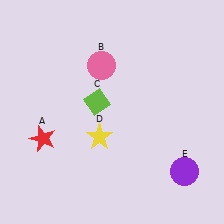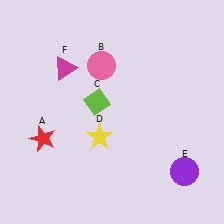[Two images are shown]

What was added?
A magenta triangle (F) was added in Image 2.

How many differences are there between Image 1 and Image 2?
There is 1 difference between the two images.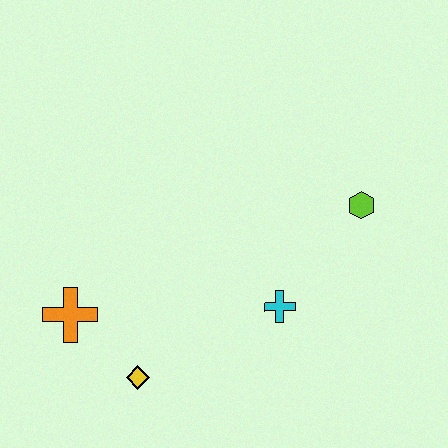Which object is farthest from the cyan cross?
The orange cross is farthest from the cyan cross.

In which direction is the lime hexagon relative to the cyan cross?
The lime hexagon is above the cyan cross.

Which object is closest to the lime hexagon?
The cyan cross is closest to the lime hexagon.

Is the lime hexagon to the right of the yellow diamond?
Yes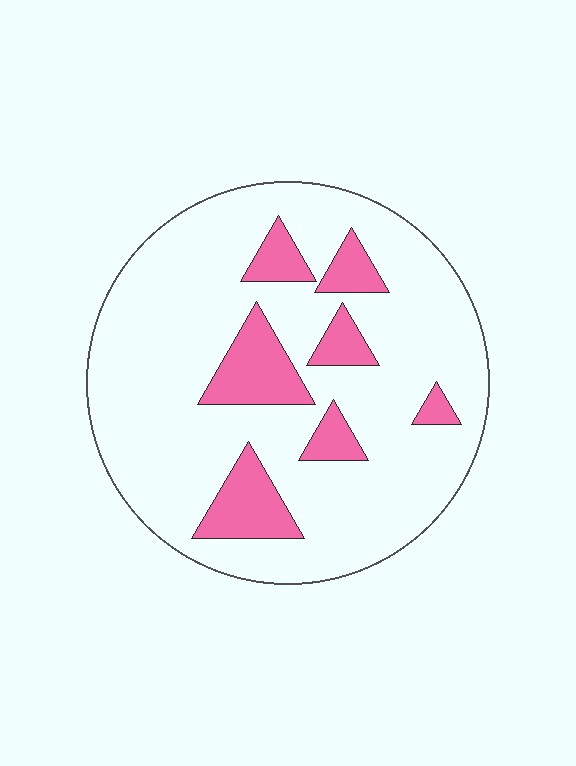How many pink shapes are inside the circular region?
7.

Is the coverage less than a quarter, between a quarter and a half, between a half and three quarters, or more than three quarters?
Less than a quarter.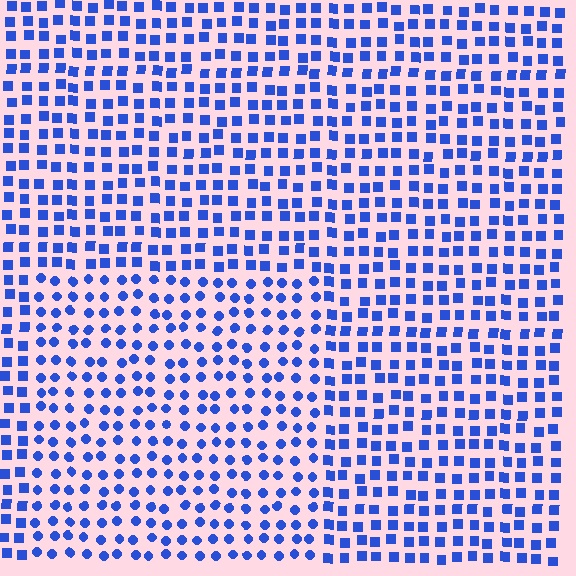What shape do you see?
I see a rectangle.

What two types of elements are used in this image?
The image uses circles inside the rectangle region and squares outside it.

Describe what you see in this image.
The image is filled with small blue elements arranged in a uniform grid. A rectangle-shaped region contains circles, while the surrounding area contains squares. The boundary is defined purely by the change in element shape.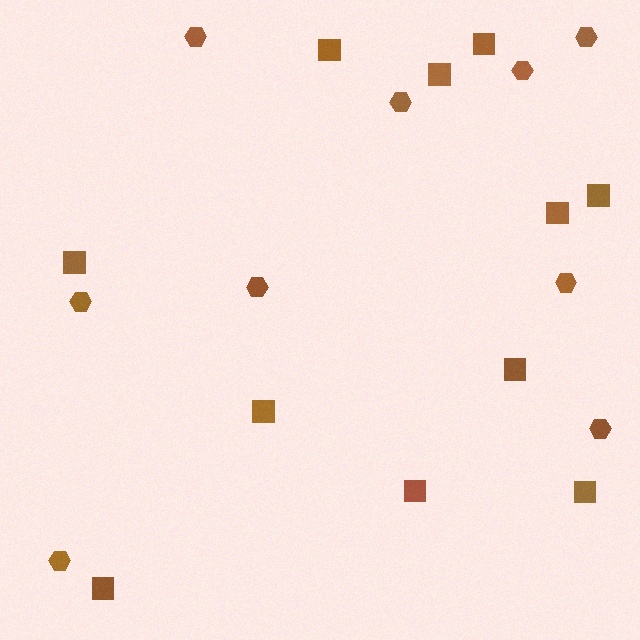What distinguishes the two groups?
There are 2 groups: one group of squares (11) and one group of hexagons (9).